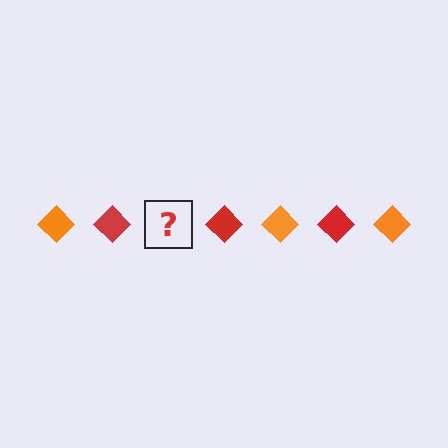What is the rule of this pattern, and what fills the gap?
The rule is that the pattern cycles through orange, red diamonds. The gap should be filled with an orange diamond.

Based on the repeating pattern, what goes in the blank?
The blank should be an orange diamond.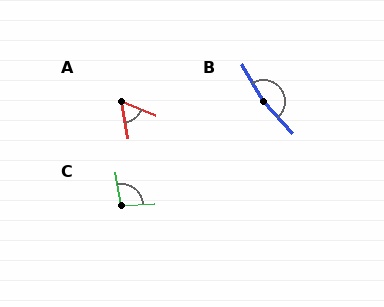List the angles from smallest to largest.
A (57°), C (96°), B (168°).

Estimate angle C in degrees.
Approximately 96 degrees.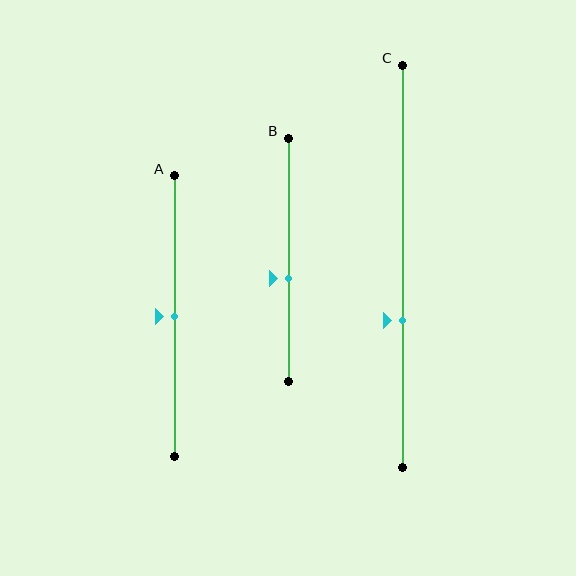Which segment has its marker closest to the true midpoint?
Segment A has its marker closest to the true midpoint.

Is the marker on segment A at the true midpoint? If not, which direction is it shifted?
Yes, the marker on segment A is at the true midpoint.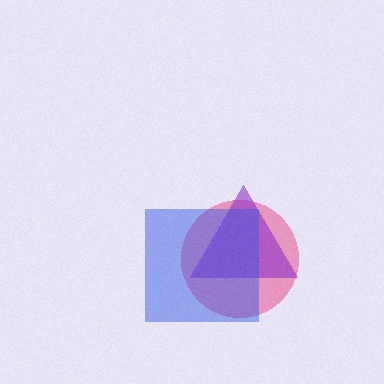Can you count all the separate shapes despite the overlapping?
Yes, there are 3 separate shapes.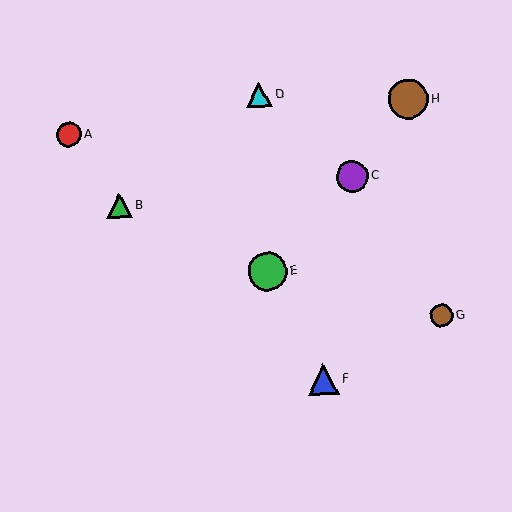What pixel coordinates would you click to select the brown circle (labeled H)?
Click at (408, 100) to select the brown circle H.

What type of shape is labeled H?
Shape H is a brown circle.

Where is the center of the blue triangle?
The center of the blue triangle is at (323, 380).